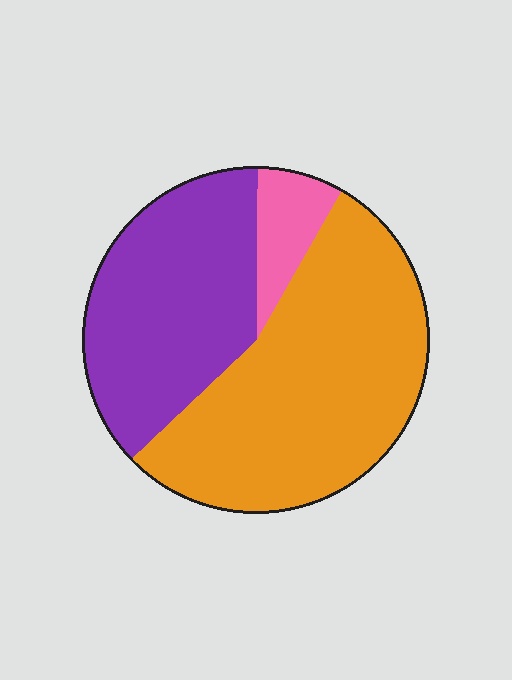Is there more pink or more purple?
Purple.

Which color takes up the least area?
Pink, at roughly 10%.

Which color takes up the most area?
Orange, at roughly 55%.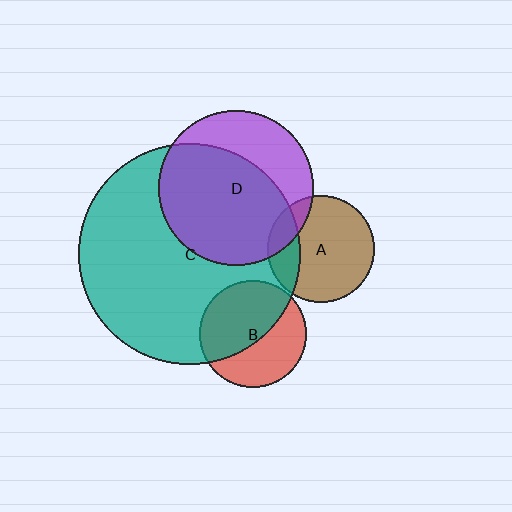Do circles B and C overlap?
Yes.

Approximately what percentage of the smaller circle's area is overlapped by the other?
Approximately 55%.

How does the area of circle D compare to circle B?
Approximately 2.1 times.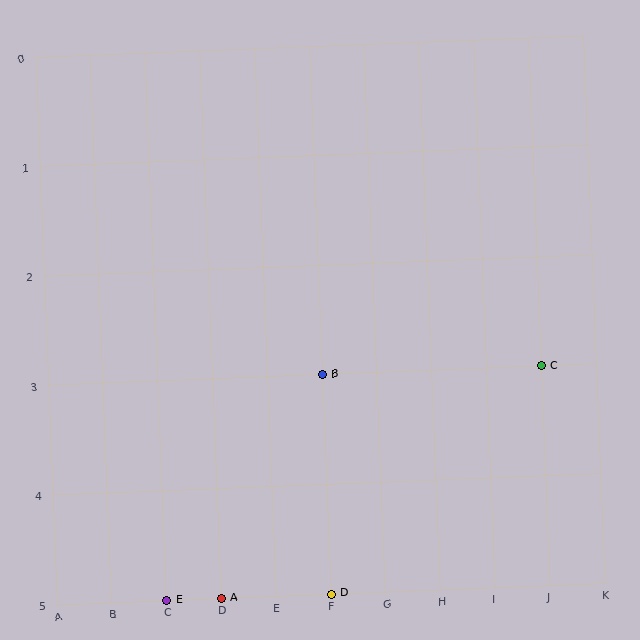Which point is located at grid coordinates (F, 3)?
Point B is at (F, 3).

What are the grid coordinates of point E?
Point E is at grid coordinates (C, 5).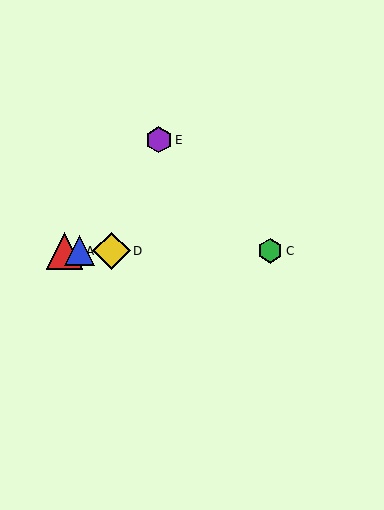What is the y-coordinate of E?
Object E is at y≈140.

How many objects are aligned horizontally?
4 objects (A, B, C, D) are aligned horizontally.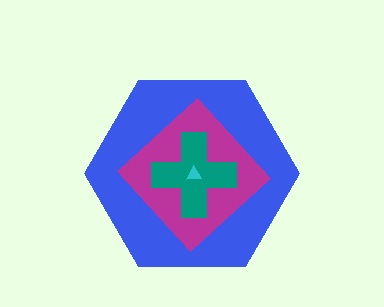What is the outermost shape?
The blue hexagon.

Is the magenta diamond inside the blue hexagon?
Yes.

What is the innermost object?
The cyan triangle.